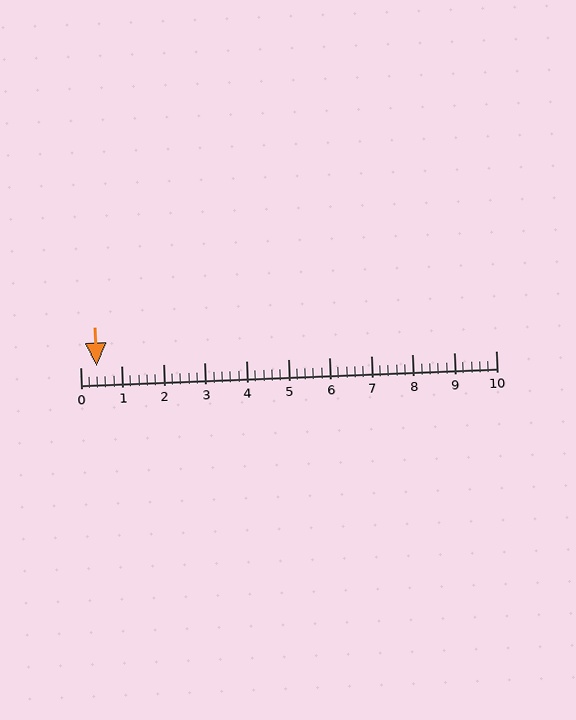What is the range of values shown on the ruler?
The ruler shows values from 0 to 10.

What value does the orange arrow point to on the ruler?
The orange arrow points to approximately 0.4.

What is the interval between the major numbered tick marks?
The major tick marks are spaced 1 units apart.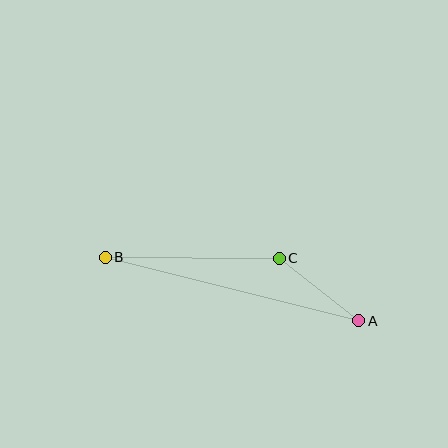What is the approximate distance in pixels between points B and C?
The distance between B and C is approximately 174 pixels.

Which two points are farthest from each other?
Points A and B are farthest from each other.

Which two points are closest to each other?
Points A and C are closest to each other.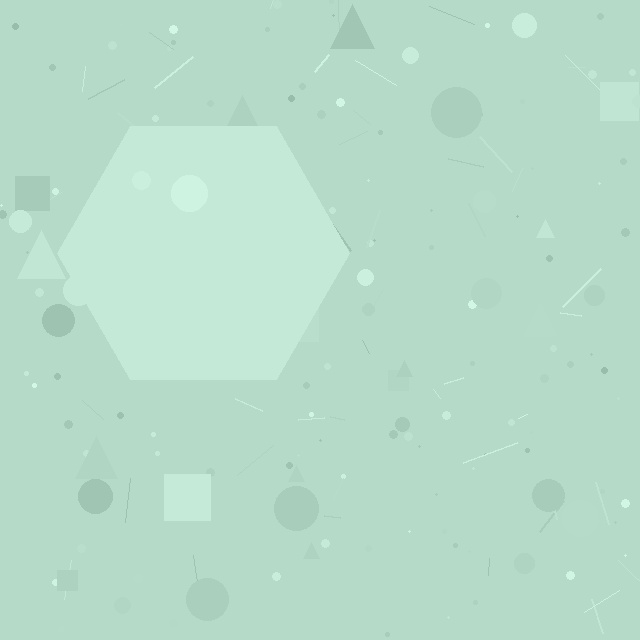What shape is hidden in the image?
A hexagon is hidden in the image.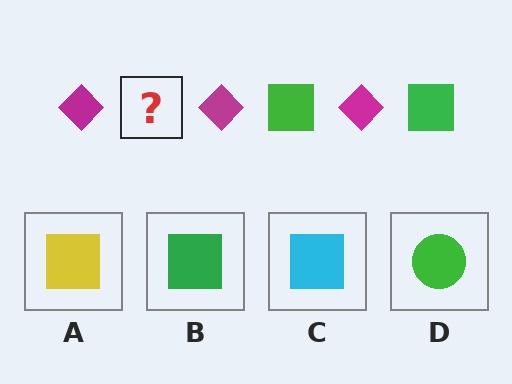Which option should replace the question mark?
Option B.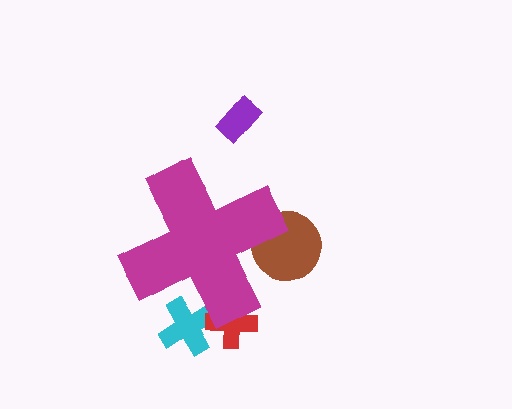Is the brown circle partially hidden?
Yes, the brown circle is partially hidden behind the magenta cross.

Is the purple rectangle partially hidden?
No, the purple rectangle is fully visible.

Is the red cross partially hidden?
Yes, the red cross is partially hidden behind the magenta cross.